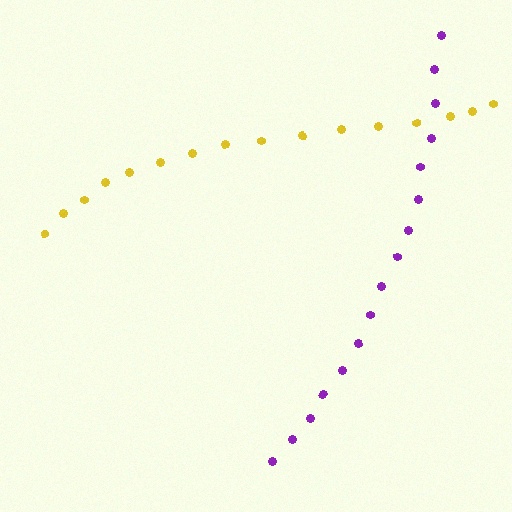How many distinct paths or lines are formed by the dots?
There are 2 distinct paths.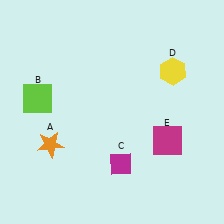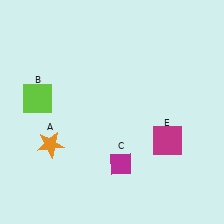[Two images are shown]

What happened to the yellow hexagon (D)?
The yellow hexagon (D) was removed in Image 2. It was in the top-right area of Image 1.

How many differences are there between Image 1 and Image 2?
There is 1 difference between the two images.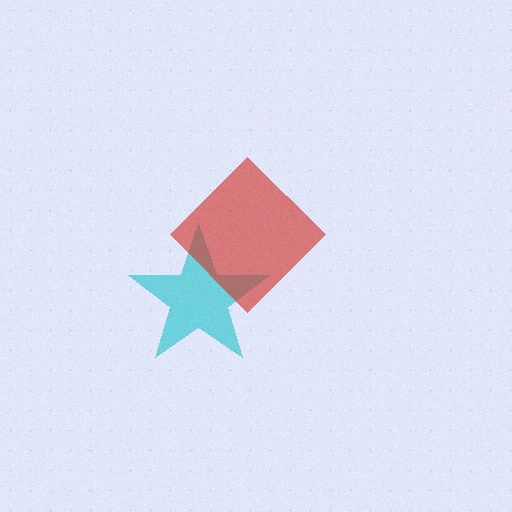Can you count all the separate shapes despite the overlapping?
Yes, there are 2 separate shapes.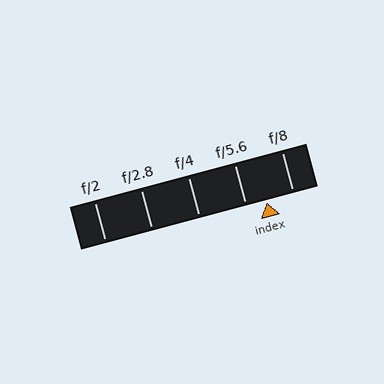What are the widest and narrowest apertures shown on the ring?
The widest aperture shown is f/2 and the narrowest is f/8.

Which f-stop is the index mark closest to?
The index mark is closest to f/5.6.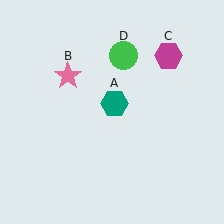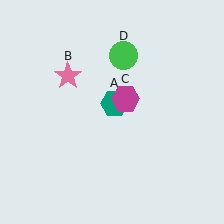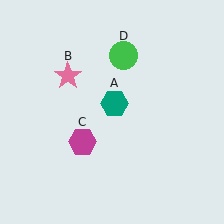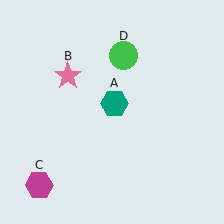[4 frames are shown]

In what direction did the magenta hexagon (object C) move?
The magenta hexagon (object C) moved down and to the left.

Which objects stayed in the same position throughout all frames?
Teal hexagon (object A) and pink star (object B) and green circle (object D) remained stationary.